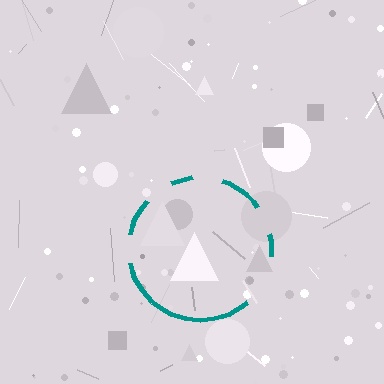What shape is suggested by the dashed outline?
The dashed outline suggests a circle.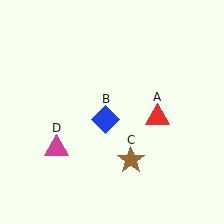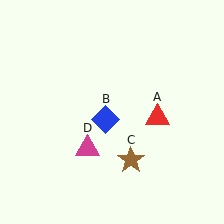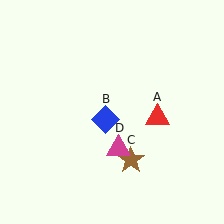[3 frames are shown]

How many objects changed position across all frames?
1 object changed position: magenta triangle (object D).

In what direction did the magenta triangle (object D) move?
The magenta triangle (object D) moved right.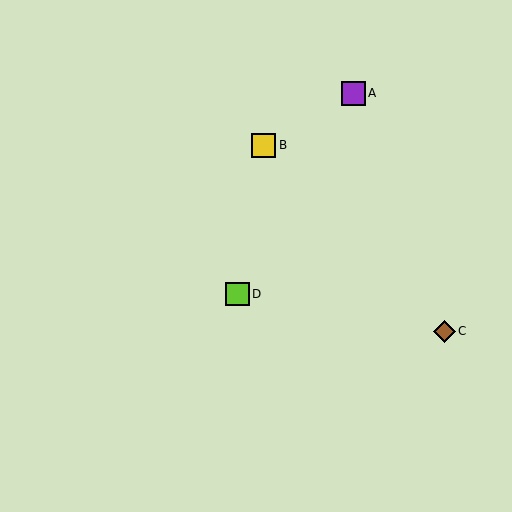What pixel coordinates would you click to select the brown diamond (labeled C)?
Click at (444, 331) to select the brown diamond C.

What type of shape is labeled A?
Shape A is a purple square.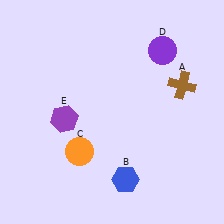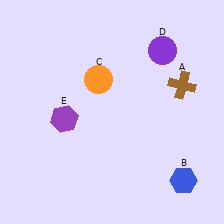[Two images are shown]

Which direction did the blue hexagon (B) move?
The blue hexagon (B) moved right.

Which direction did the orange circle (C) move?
The orange circle (C) moved up.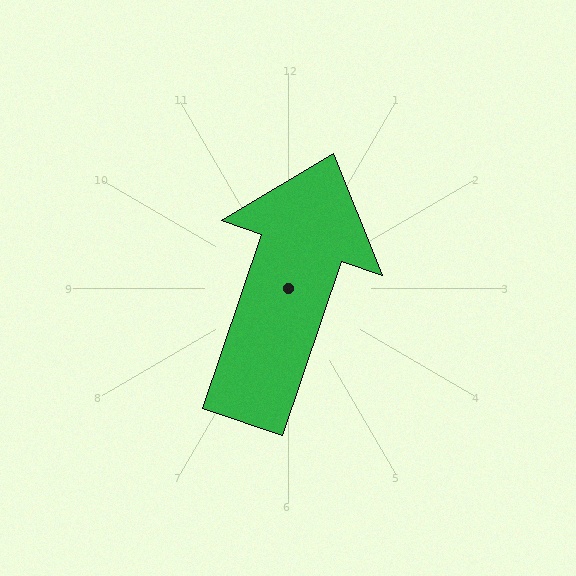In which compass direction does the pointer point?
North.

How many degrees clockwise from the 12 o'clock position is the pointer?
Approximately 19 degrees.